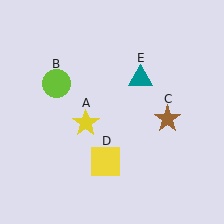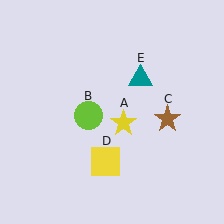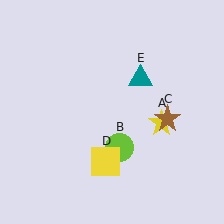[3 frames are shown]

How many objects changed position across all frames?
2 objects changed position: yellow star (object A), lime circle (object B).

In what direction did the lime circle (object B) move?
The lime circle (object B) moved down and to the right.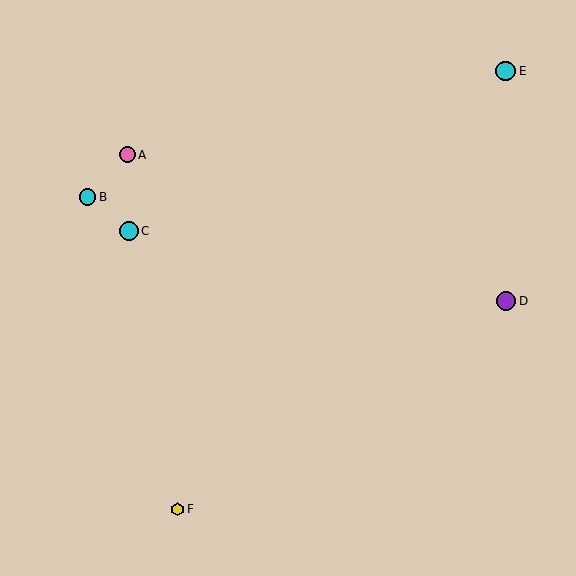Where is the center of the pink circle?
The center of the pink circle is at (127, 155).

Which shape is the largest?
The cyan circle (labeled E) is the largest.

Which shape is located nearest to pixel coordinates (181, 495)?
The yellow hexagon (labeled F) at (177, 509) is nearest to that location.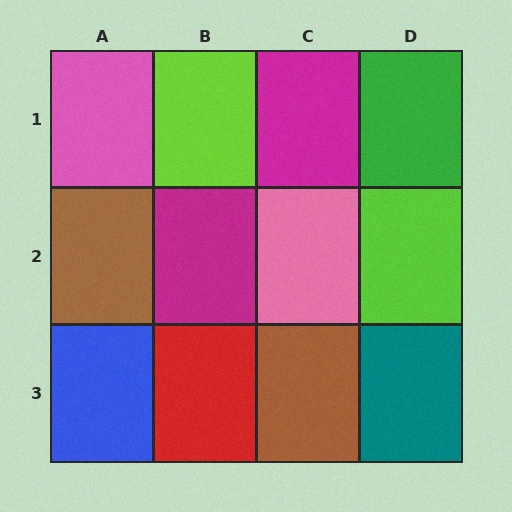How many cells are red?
1 cell is red.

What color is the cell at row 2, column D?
Lime.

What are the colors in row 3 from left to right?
Blue, red, brown, teal.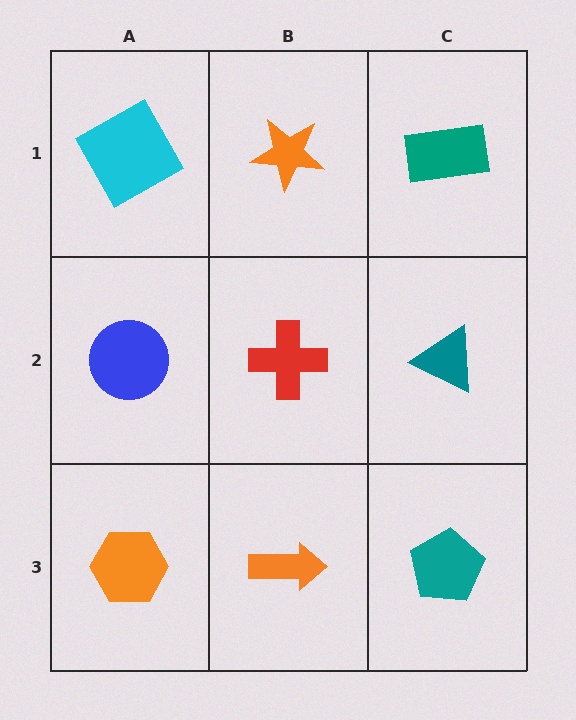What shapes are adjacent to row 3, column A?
A blue circle (row 2, column A), an orange arrow (row 3, column B).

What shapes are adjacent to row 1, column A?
A blue circle (row 2, column A), an orange star (row 1, column B).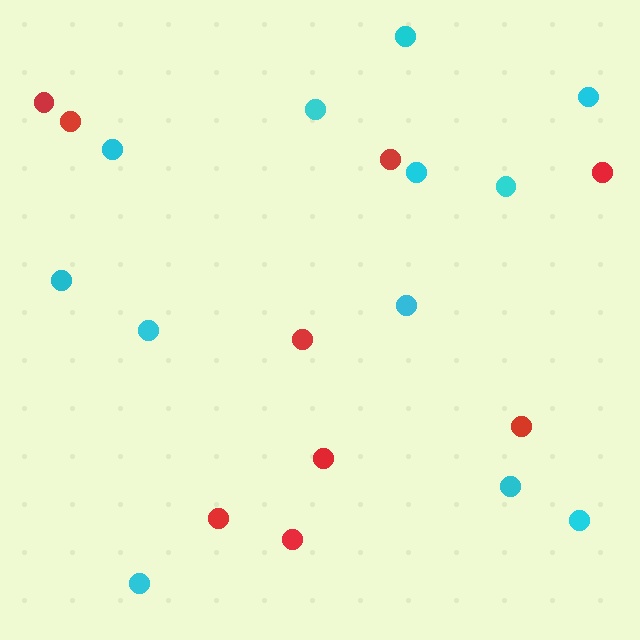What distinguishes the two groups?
There are 2 groups: one group of cyan circles (12) and one group of red circles (9).